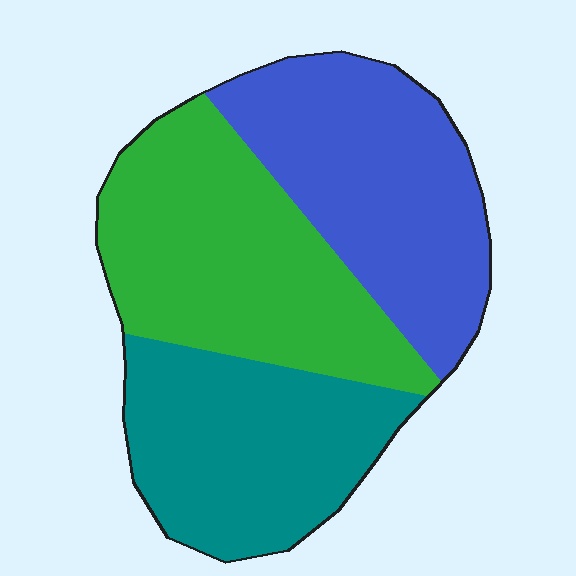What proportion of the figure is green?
Green takes up between a quarter and a half of the figure.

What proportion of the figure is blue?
Blue covers about 35% of the figure.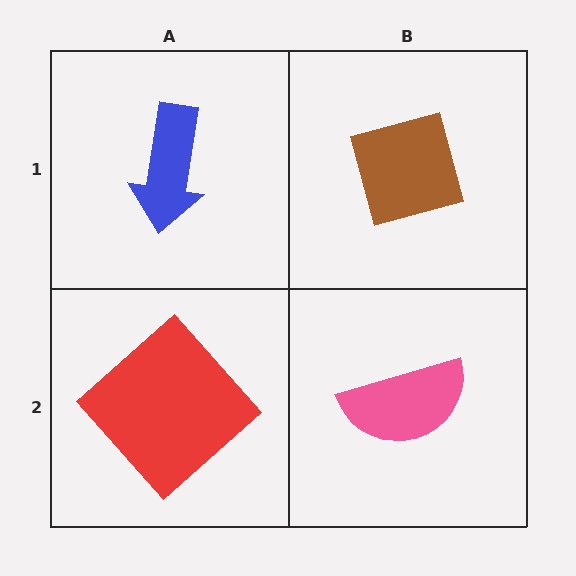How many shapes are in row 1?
2 shapes.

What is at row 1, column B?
A brown diamond.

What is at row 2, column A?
A red diamond.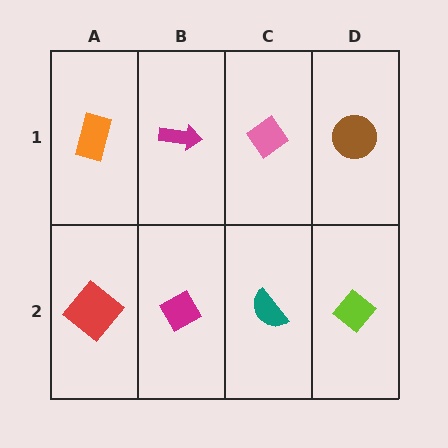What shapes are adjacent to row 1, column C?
A teal semicircle (row 2, column C), a magenta arrow (row 1, column B), a brown circle (row 1, column D).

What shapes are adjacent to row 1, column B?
A magenta diamond (row 2, column B), an orange rectangle (row 1, column A), a pink diamond (row 1, column C).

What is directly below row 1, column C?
A teal semicircle.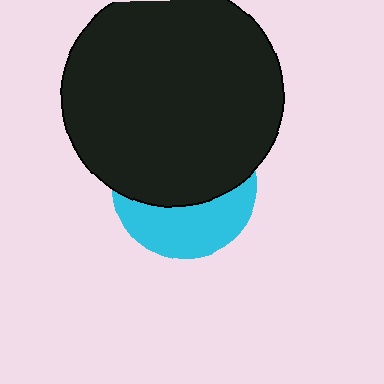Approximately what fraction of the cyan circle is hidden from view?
Roughly 60% of the cyan circle is hidden behind the black circle.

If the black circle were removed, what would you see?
You would see the complete cyan circle.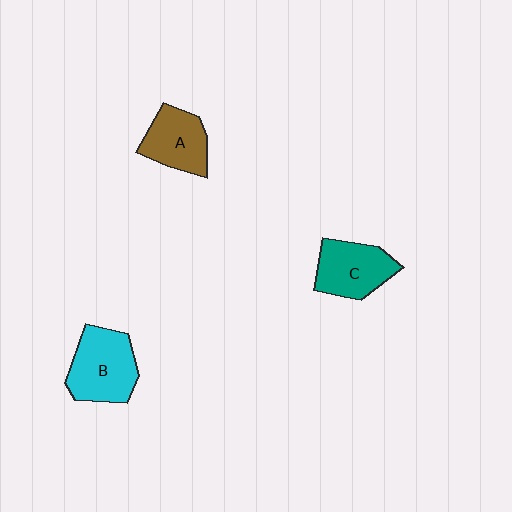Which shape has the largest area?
Shape B (cyan).